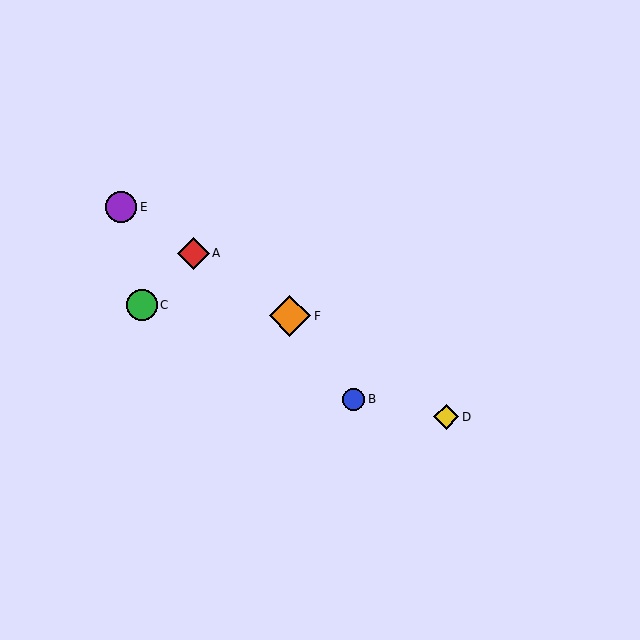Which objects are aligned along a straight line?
Objects A, D, E, F are aligned along a straight line.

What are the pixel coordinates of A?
Object A is at (193, 253).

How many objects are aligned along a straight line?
4 objects (A, D, E, F) are aligned along a straight line.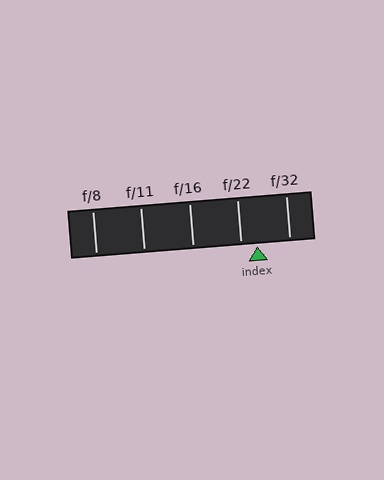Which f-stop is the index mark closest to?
The index mark is closest to f/22.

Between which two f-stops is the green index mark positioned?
The index mark is between f/22 and f/32.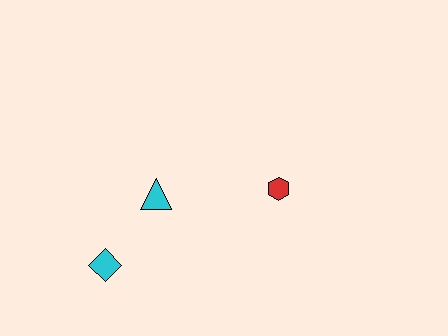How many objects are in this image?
There are 3 objects.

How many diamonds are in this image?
There is 1 diamond.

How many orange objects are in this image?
There are no orange objects.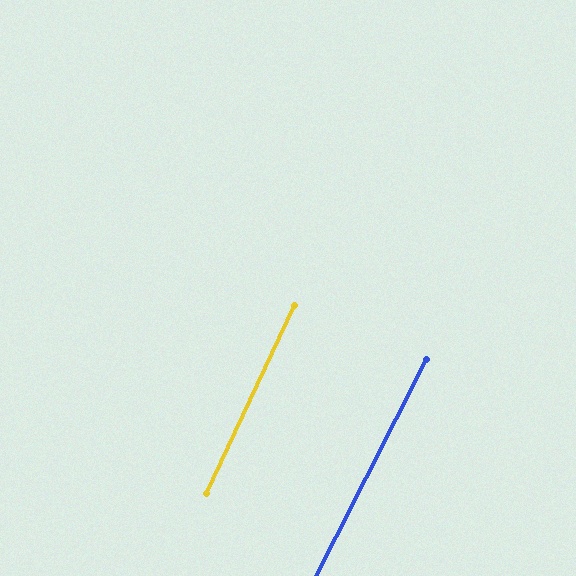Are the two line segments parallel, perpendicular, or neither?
Parallel — their directions differ by only 1.8°.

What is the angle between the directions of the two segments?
Approximately 2 degrees.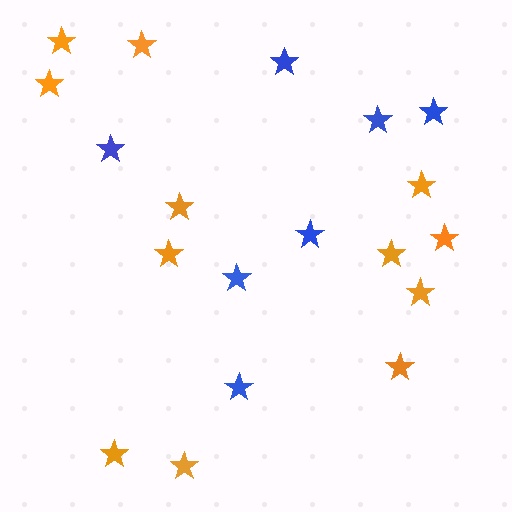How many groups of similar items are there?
There are 2 groups: one group of blue stars (7) and one group of orange stars (12).